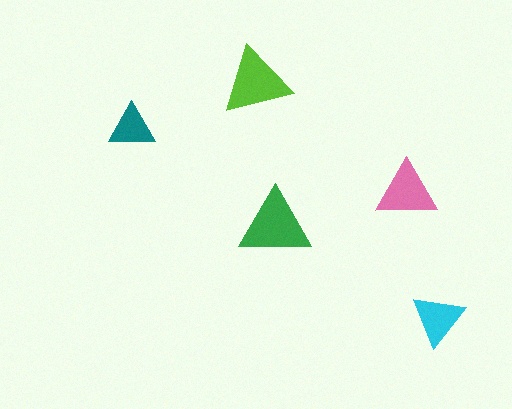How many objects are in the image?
There are 5 objects in the image.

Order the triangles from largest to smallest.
the green one, the lime one, the pink one, the cyan one, the teal one.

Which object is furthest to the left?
The teal triangle is leftmost.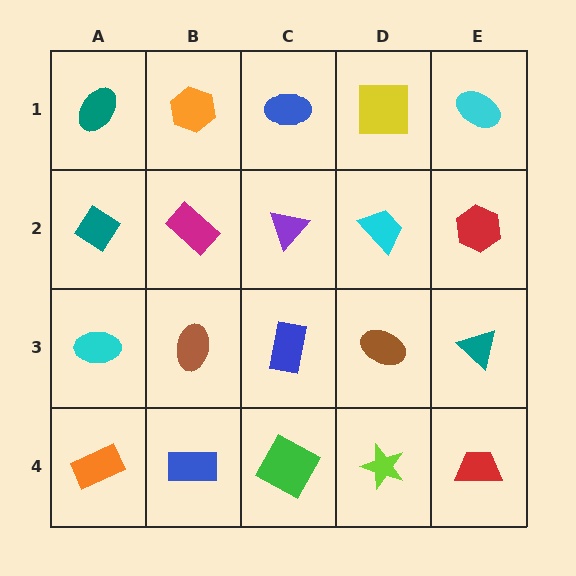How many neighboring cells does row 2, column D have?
4.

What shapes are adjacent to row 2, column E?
A cyan ellipse (row 1, column E), a teal triangle (row 3, column E), a cyan trapezoid (row 2, column D).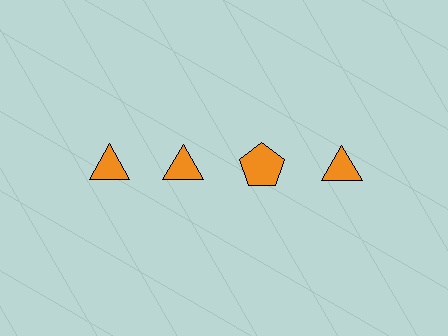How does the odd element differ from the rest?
It has a different shape: pentagon instead of triangle.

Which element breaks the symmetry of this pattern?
The orange pentagon in the top row, center column breaks the symmetry. All other shapes are orange triangles.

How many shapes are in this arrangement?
There are 4 shapes arranged in a grid pattern.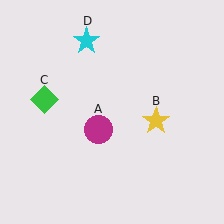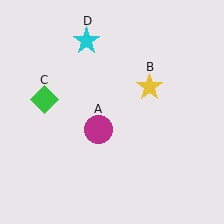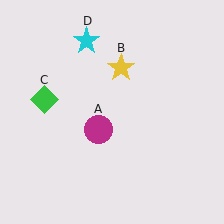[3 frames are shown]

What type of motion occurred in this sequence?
The yellow star (object B) rotated counterclockwise around the center of the scene.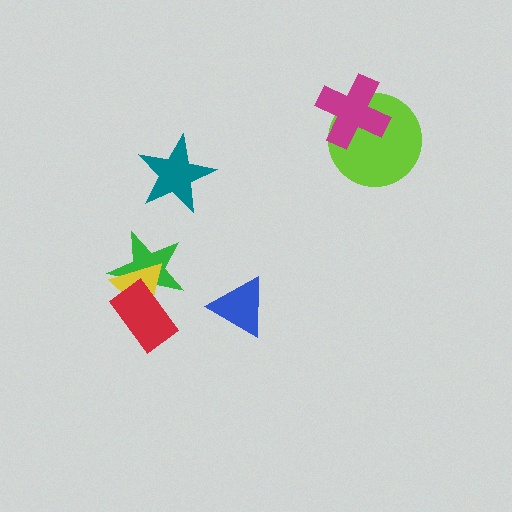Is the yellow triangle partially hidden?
Yes, it is partially covered by another shape.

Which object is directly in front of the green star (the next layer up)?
The yellow triangle is directly in front of the green star.